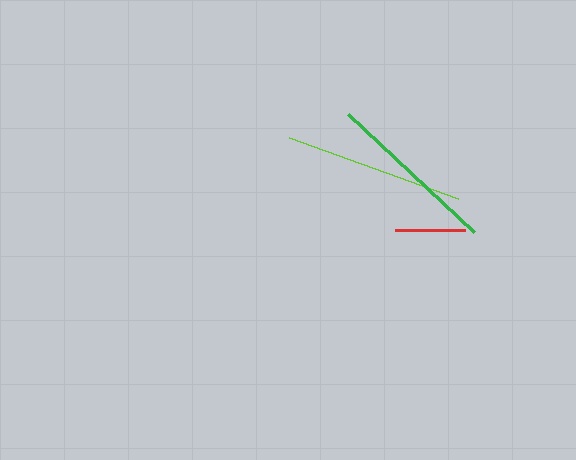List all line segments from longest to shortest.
From longest to shortest: lime, green, red.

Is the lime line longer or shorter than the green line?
The lime line is longer than the green line.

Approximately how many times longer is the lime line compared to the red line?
The lime line is approximately 2.6 times the length of the red line.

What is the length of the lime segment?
The lime segment is approximately 180 pixels long.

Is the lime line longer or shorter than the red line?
The lime line is longer than the red line.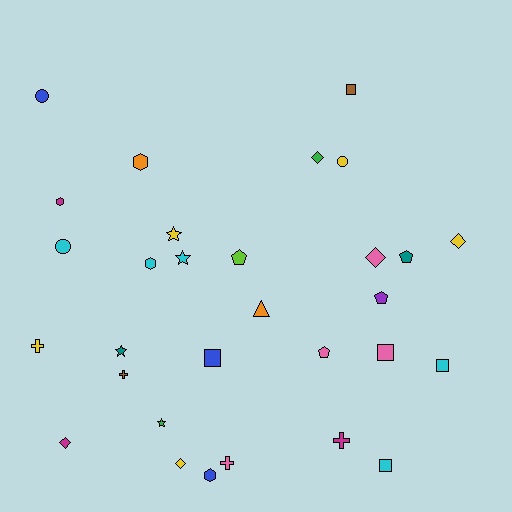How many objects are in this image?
There are 30 objects.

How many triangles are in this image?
There is 1 triangle.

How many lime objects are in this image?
There is 1 lime object.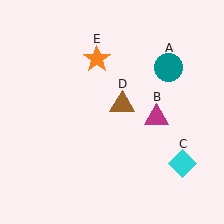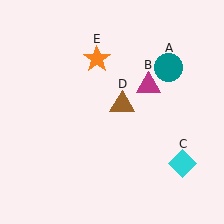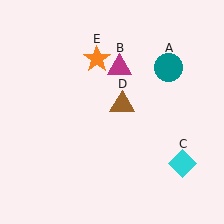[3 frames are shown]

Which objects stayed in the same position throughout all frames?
Teal circle (object A) and cyan diamond (object C) and brown triangle (object D) and orange star (object E) remained stationary.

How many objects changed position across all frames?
1 object changed position: magenta triangle (object B).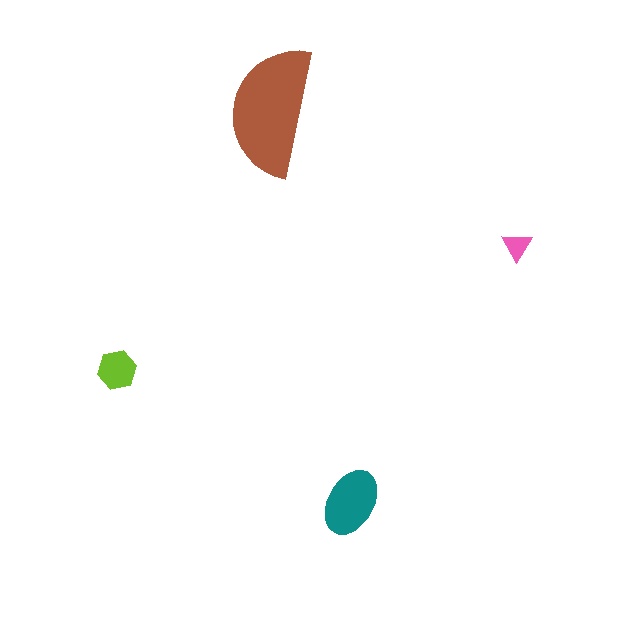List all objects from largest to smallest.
The brown semicircle, the teal ellipse, the lime hexagon, the pink triangle.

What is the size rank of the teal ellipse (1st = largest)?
2nd.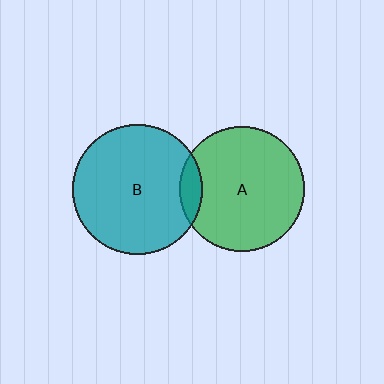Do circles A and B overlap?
Yes.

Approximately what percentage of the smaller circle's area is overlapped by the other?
Approximately 10%.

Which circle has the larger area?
Circle B (teal).